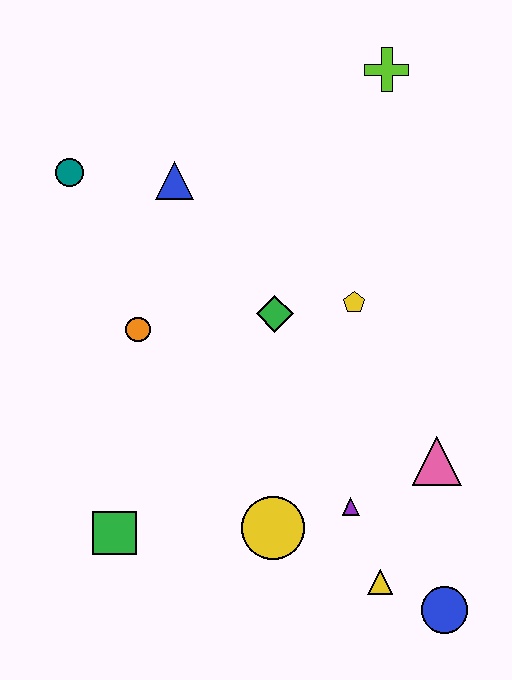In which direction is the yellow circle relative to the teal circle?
The yellow circle is below the teal circle.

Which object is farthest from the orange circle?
The blue circle is farthest from the orange circle.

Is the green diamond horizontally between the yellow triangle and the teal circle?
Yes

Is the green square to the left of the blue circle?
Yes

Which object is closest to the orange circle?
The green diamond is closest to the orange circle.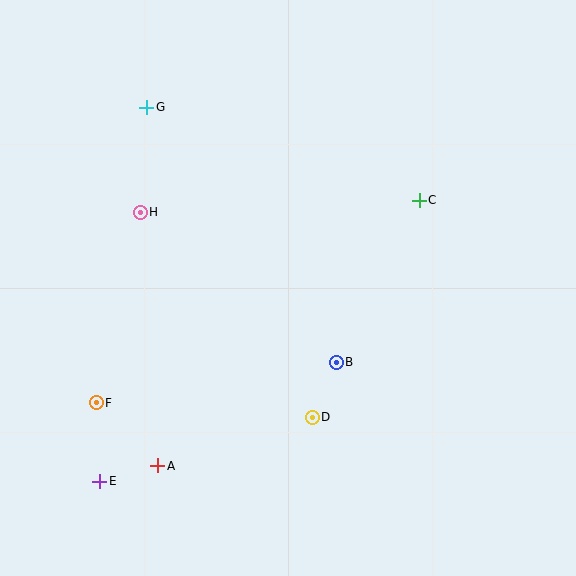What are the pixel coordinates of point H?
Point H is at (140, 212).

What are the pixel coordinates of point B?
Point B is at (336, 362).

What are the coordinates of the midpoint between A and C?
The midpoint between A and C is at (288, 333).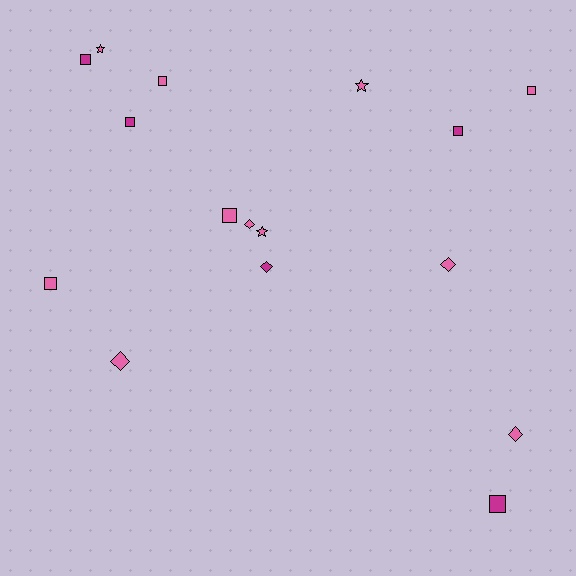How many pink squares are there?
There are 4 pink squares.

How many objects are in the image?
There are 16 objects.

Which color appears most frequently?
Pink, with 11 objects.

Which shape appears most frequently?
Square, with 8 objects.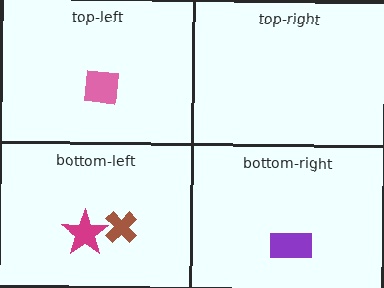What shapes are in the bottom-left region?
The magenta star, the brown cross.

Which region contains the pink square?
The top-left region.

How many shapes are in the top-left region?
1.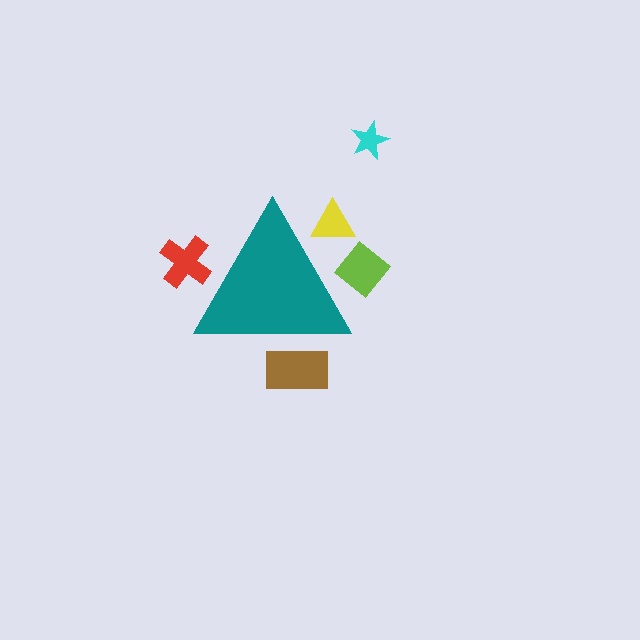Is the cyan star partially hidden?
No, the cyan star is fully visible.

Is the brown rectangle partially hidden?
Yes, the brown rectangle is partially hidden behind the teal triangle.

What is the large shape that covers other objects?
A teal triangle.